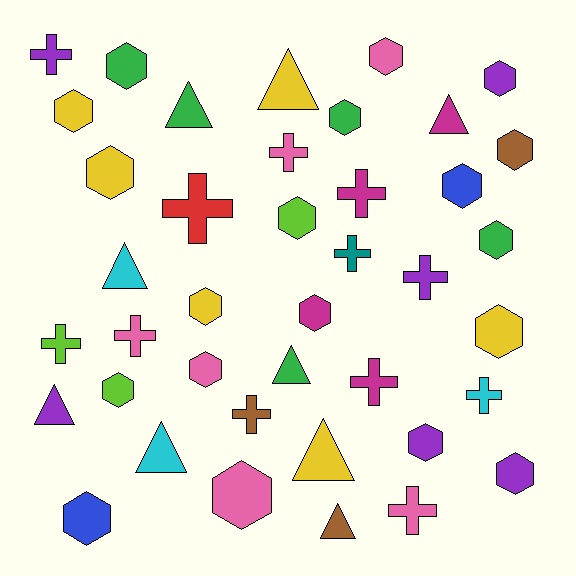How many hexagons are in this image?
There are 19 hexagons.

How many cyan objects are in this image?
There are 3 cyan objects.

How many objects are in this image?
There are 40 objects.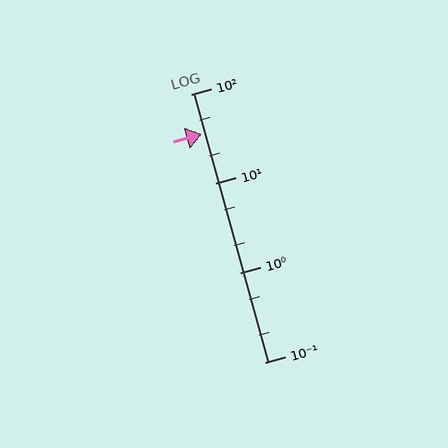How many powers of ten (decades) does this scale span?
The scale spans 3 decades, from 0.1 to 100.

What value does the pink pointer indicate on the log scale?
The pointer indicates approximately 36.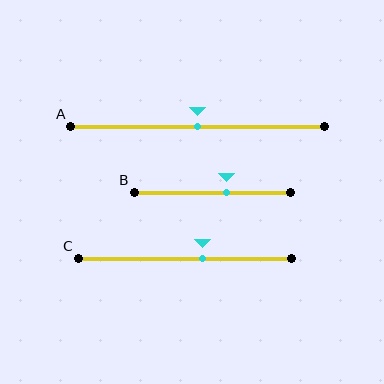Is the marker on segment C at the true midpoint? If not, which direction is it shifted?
No, the marker on segment C is shifted to the right by about 9% of the segment length.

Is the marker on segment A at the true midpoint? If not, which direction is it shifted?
Yes, the marker on segment A is at the true midpoint.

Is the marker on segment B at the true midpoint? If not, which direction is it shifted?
No, the marker on segment B is shifted to the right by about 9% of the segment length.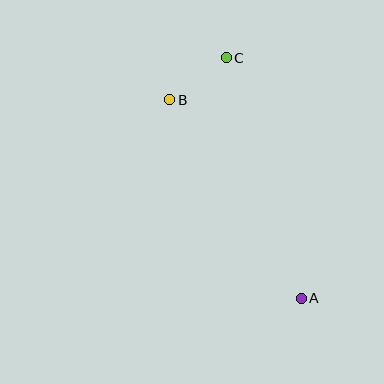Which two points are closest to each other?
Points B and C are closest to each other.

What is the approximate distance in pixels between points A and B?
The distance between A and B is approximately 238 pixels.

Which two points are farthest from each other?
Points A and C are farthest from each other.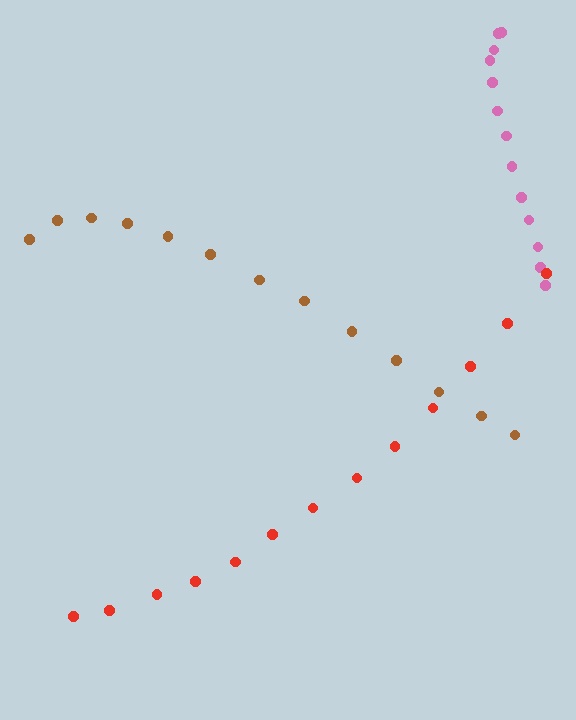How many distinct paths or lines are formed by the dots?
There are 3 distinct paths.